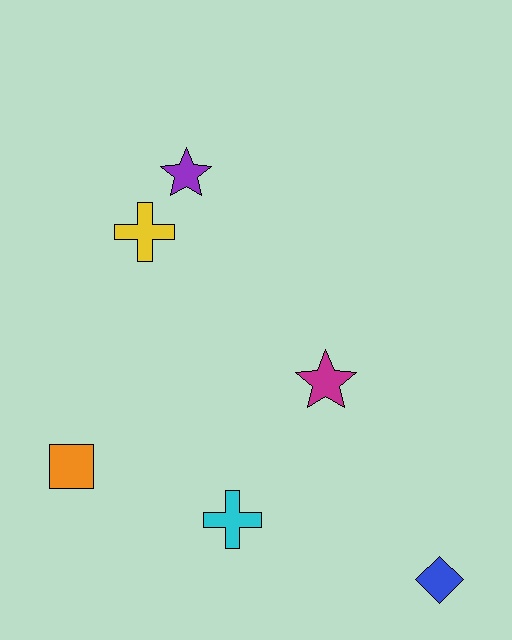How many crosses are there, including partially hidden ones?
There are 2 crosses.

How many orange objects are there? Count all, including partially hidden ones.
There is 1 orange object.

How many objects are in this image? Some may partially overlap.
There are 6 objects.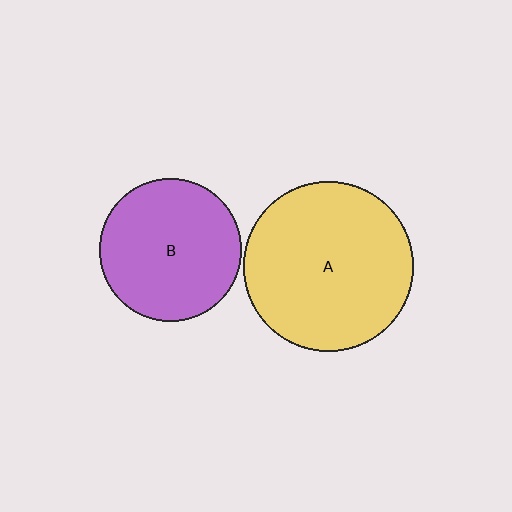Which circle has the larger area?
Circle A (yellow).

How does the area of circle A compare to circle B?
Approximately 1.4 times.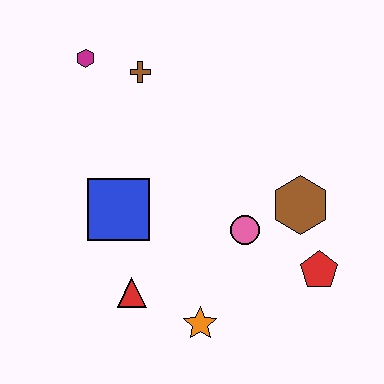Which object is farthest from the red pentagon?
The magenta hexagon is farthest from the red pentagon.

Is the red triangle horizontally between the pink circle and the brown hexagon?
No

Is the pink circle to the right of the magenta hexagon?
Yes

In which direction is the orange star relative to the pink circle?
The orange star is below the pink circle.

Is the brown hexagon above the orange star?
Yes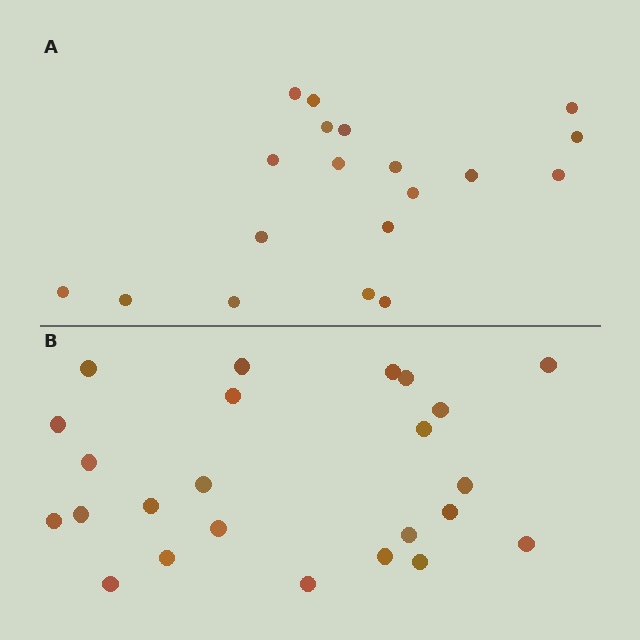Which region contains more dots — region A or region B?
Region B (the bottom region) has more dots.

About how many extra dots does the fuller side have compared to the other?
Region B has about 5 more dots than region A.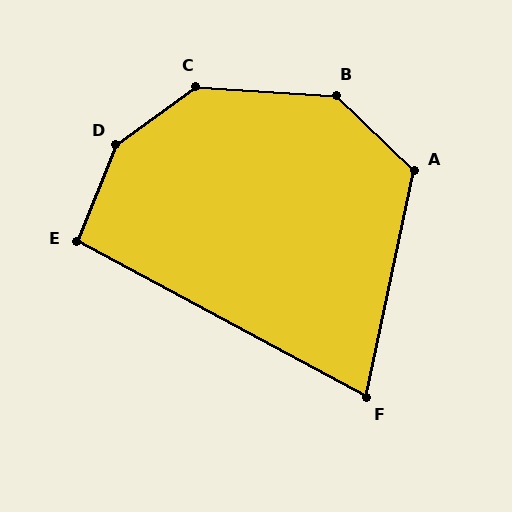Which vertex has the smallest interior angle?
F, at approximately 73 degrees.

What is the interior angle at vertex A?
Approximately 122 degrees (obtuse).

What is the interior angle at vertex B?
Approximately 139 degrees (obtuse).